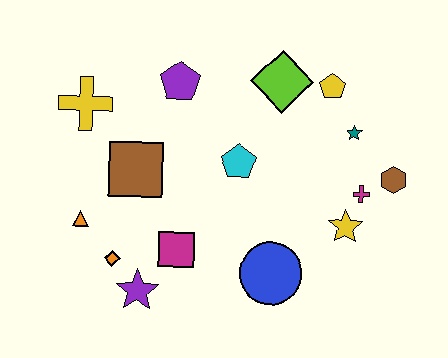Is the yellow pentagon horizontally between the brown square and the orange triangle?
No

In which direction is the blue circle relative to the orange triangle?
The blue circle is to the right of the orange triangle.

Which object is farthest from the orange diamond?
The brown hexagon is farthest from the orange diamond.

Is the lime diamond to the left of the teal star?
Yes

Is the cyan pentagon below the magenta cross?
No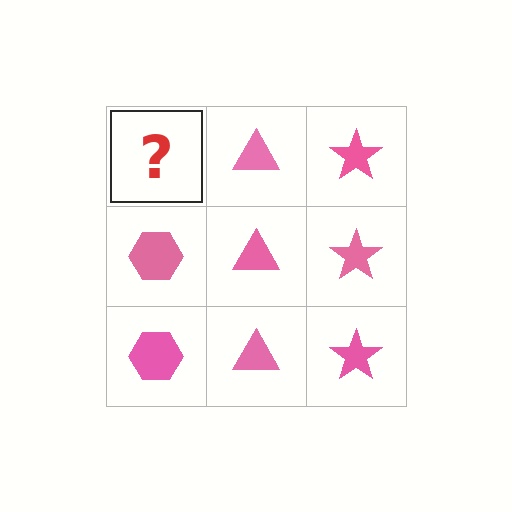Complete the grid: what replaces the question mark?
The question mark should be replaced with a pink hexagon.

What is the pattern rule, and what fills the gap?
The rule is that each column has a consistent shape. The gap should be filled with a pink hexagon.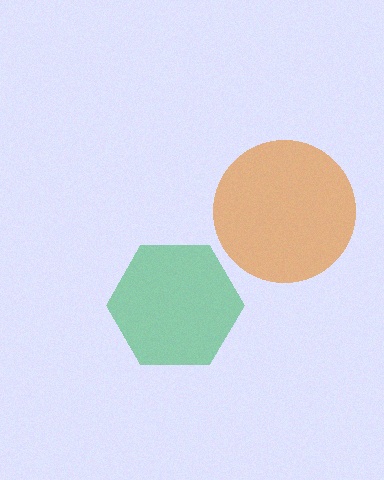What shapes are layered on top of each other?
The layered shapes are: a green hexagon, an orange circle.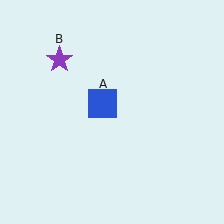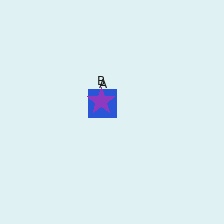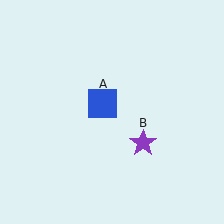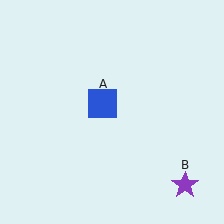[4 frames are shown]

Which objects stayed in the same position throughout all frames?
Blue square (object A) remained stationary.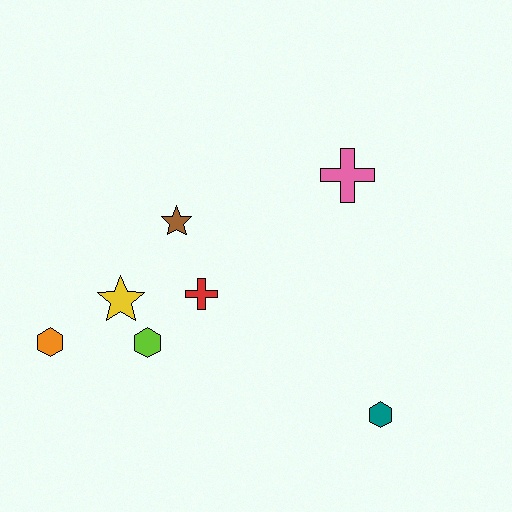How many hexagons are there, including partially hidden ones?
There are 3 hexagons.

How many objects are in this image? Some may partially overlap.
There are 7 objects.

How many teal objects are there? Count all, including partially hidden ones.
There is 1 teal object.